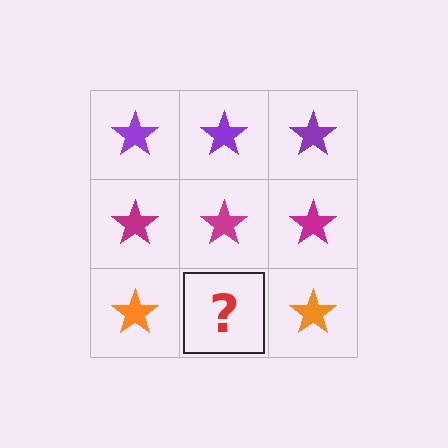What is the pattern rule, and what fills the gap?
The rule is that each row has a consistent color. The gap should be filled with an orange star.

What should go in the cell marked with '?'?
The missing cell should contain an orange star.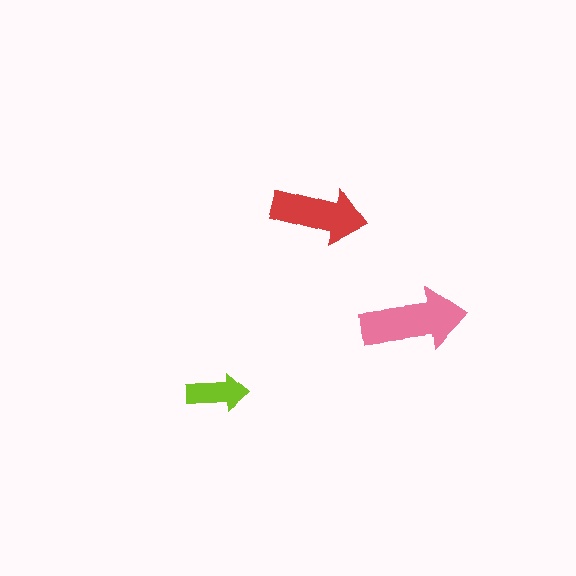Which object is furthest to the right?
The pink arrow is rightmost.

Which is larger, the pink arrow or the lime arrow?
The pink one.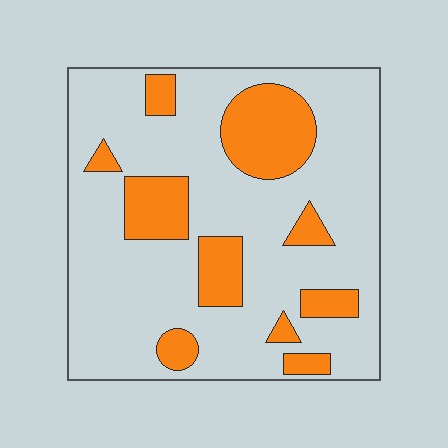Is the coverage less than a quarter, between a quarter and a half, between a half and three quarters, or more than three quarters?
Less than a quarter.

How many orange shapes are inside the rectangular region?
10.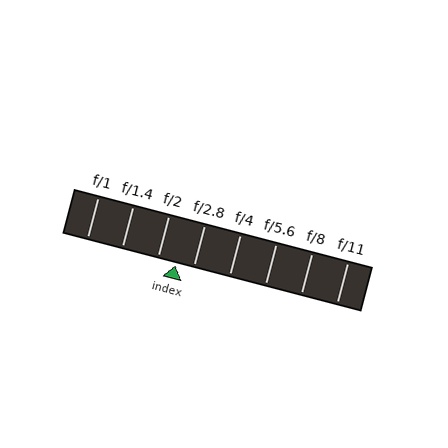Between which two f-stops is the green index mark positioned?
The index mark is between f/2 and f/2.8.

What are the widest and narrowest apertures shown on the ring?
The widest aperture shown is f/1 and the narrowest is f/11.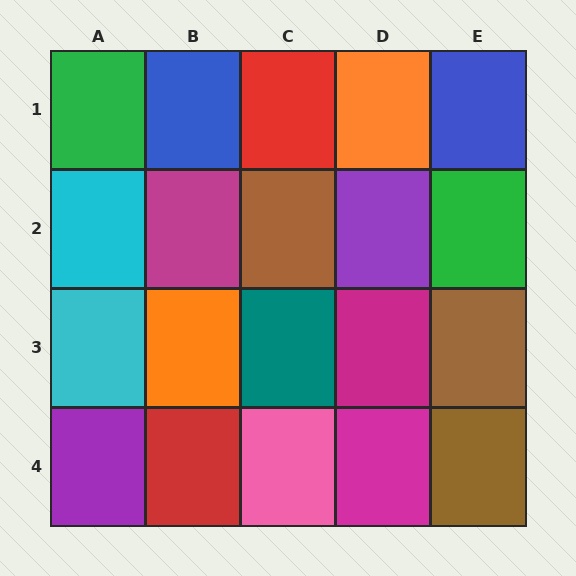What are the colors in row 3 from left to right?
Cyan, orange, teal, magenta, brown.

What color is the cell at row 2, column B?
Magenta.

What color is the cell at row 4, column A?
Purple.